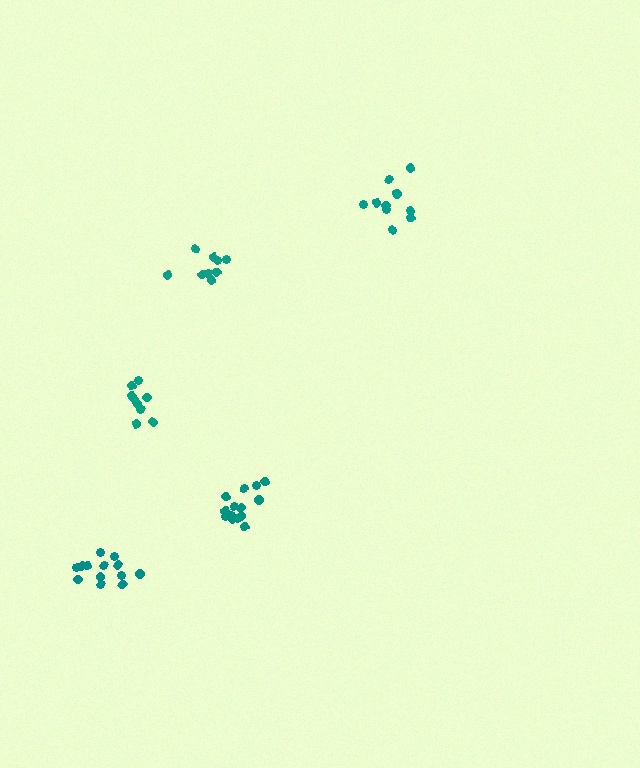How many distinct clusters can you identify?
There are 5 distinct clusters.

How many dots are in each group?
Group 1: 10 dots, Group 2: 9 dots, Group 3: 14 dots, Group 4: 10 dots, Group 5: 13 dots (56 total).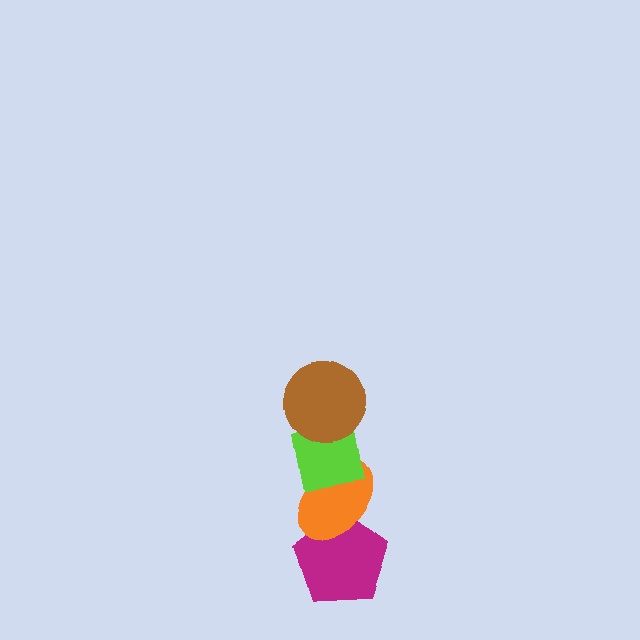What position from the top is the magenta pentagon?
The magenta pentagon is 4th from the top.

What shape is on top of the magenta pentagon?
The orange ellipse is on top of the magenta pentagon.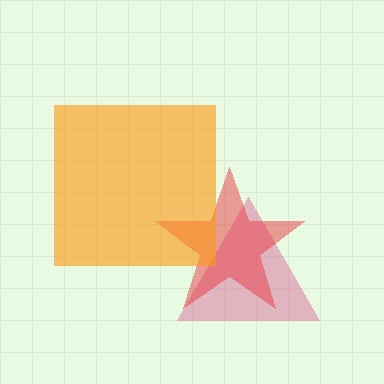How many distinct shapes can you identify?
There are 3 distinct shapes: a pink triangle, a red star, an orange square.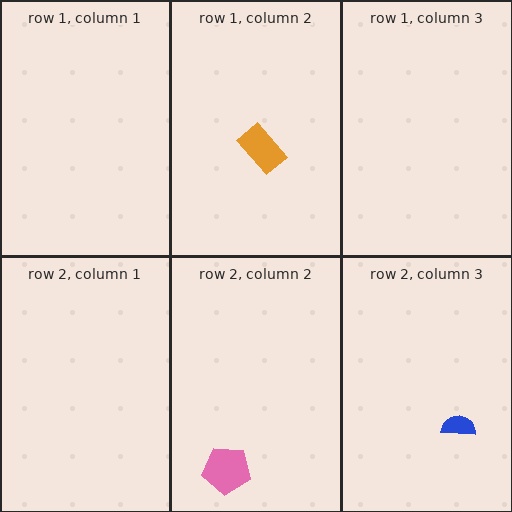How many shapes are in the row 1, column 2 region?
1.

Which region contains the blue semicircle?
The row 2, column 3 region.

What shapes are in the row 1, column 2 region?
The orange rectangle.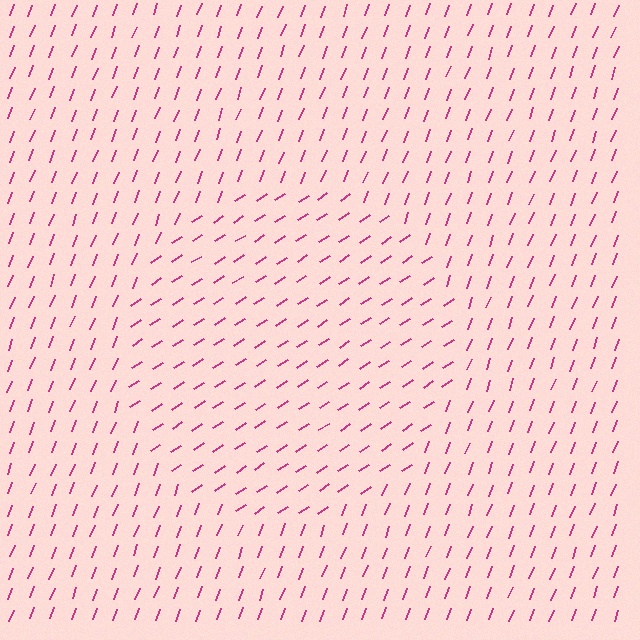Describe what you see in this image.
The image is filled with small magenta line segments. A circle region in the image has lines oriented differently from the surrounding lines, creating a visible texture boundary.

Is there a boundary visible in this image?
Yes, there is a texture boundary formed by a change in line orientation.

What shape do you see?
I see a circle.